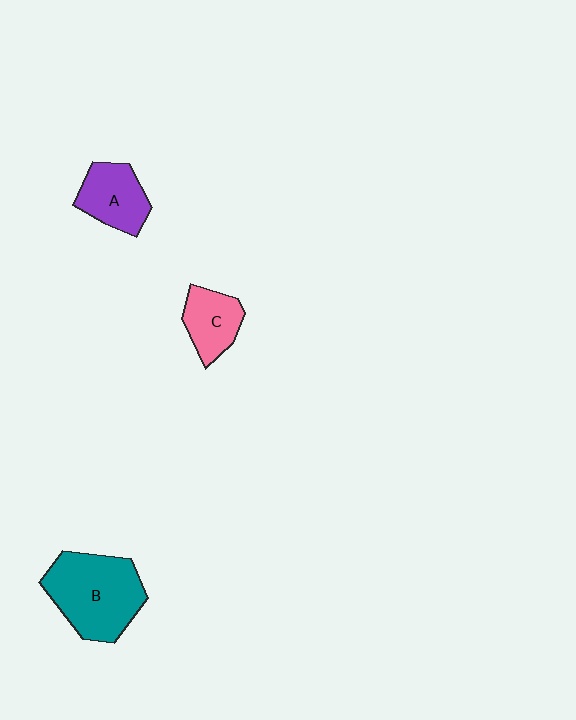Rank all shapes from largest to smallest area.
From largest to smallest: B (teal), A (purple), C (pink).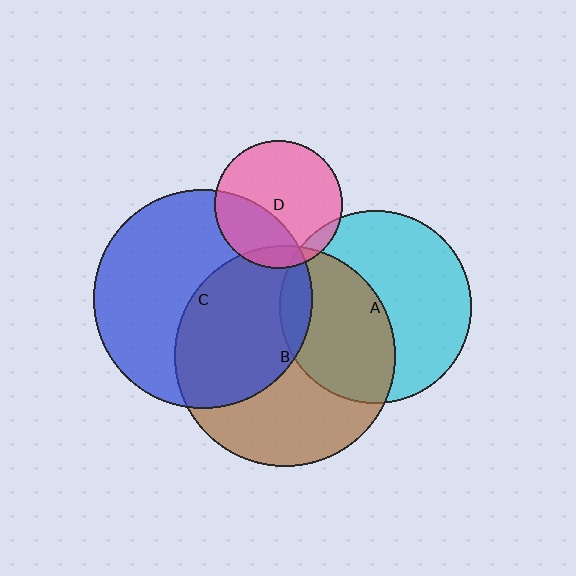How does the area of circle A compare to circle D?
Approximately 2.2 times.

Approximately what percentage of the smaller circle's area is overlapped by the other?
Approximately 45%.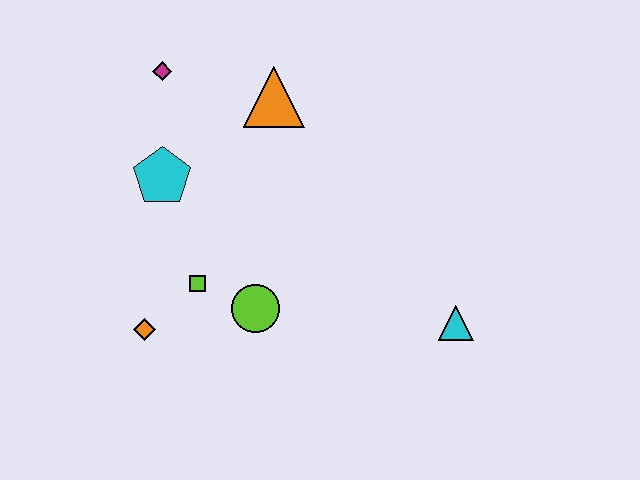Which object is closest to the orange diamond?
The lime square is closest to the orange diamond.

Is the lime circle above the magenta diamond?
No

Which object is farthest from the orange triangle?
The cyan triangle is farthest from the orange triangle.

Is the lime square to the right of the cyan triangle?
No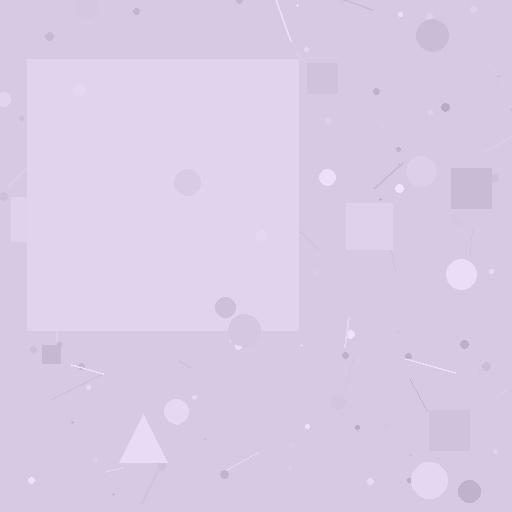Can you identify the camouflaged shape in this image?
The camouflaged shape is a square.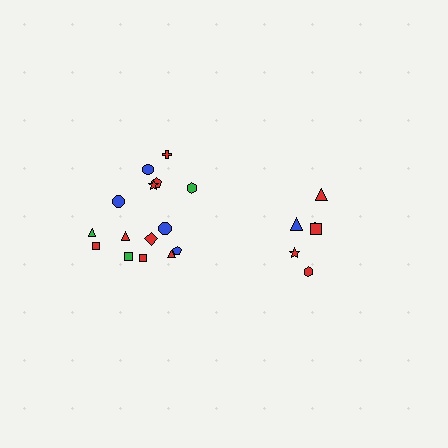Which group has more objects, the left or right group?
The left group.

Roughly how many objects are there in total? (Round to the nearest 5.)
Roughly 20 objects in total.